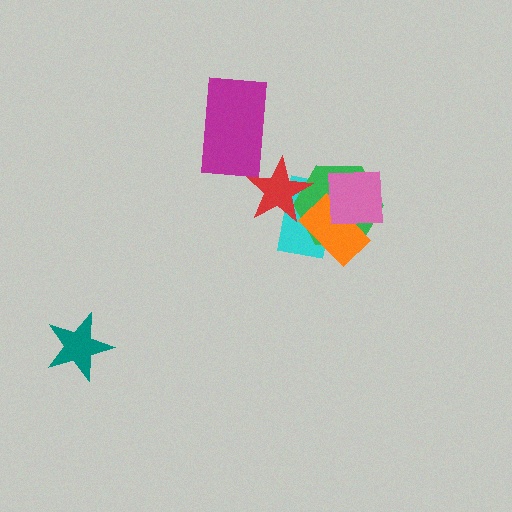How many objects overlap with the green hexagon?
4 objects overlap with the green hexagon.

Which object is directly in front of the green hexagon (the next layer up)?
The orange rectangle is directly in front of the green hexagon.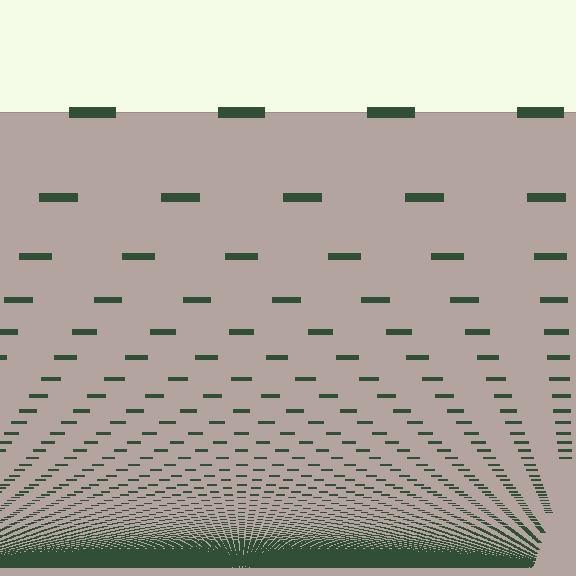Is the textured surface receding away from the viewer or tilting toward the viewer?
The surface appears to tilt toward the viewer. Texture elements get larger and sparser toward the top.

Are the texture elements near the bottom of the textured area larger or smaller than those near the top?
Smaller. The gradient is inverted — elements near the bottom are smaller and denser.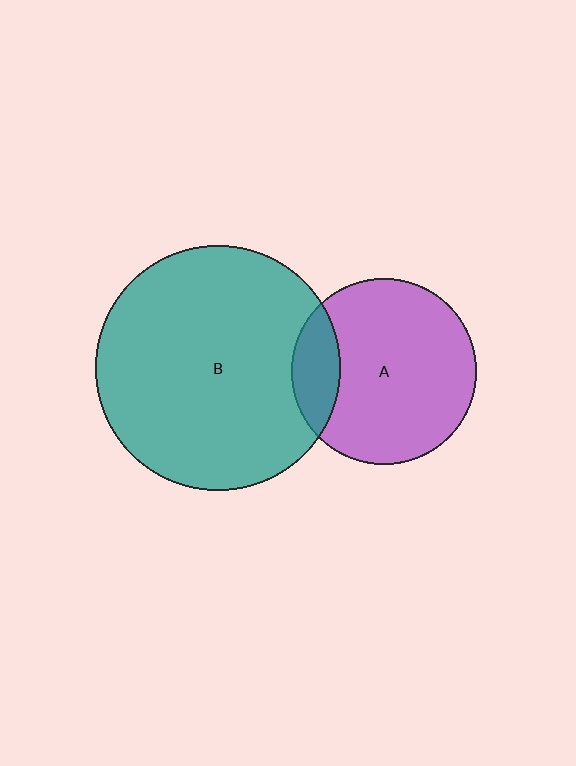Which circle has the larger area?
Circle B (teal).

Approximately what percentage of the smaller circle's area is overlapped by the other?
Approximately 15%.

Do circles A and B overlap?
Yes.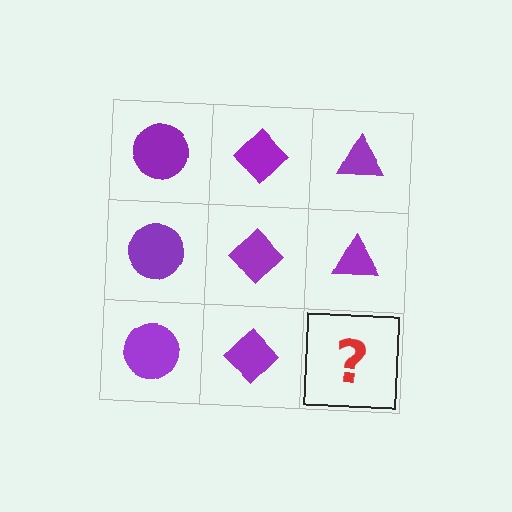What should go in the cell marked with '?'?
The missing cell should contain a purple triangle.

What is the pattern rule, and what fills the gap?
The rule is that each column has a consistent shape. The gap should be filled with a purple triangle.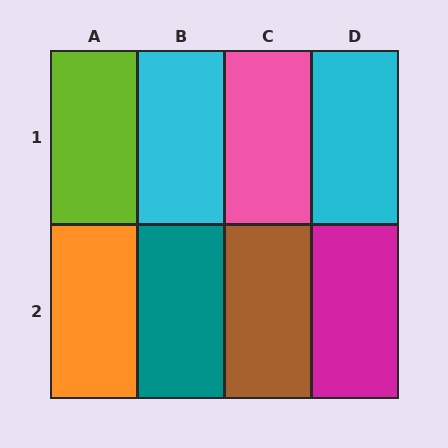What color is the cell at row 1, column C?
Pink.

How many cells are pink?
1 cell is pink.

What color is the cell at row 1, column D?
Cyan.